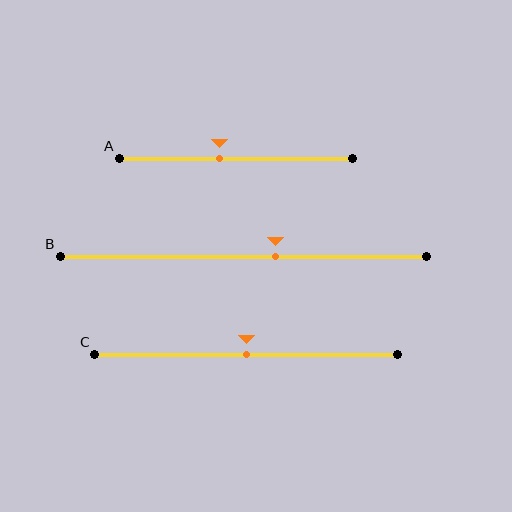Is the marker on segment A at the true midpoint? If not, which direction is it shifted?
No, the marker on segment A is shifted to the left by about 7% of the segment length.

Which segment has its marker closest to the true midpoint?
Segment C has its marker closest to the true midpoint.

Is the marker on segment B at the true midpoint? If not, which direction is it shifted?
No, the marker on segment B is shifted to the right by about 9% of the segment length.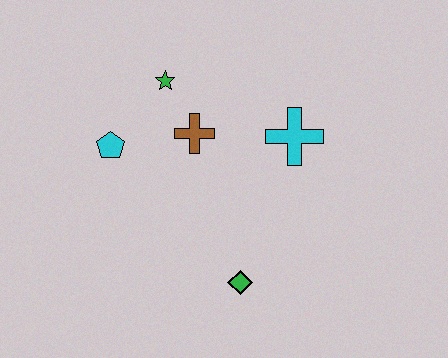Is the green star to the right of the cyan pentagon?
Yes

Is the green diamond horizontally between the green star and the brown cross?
No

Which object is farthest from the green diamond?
The green star is farthest from the green diamond.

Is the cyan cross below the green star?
Yes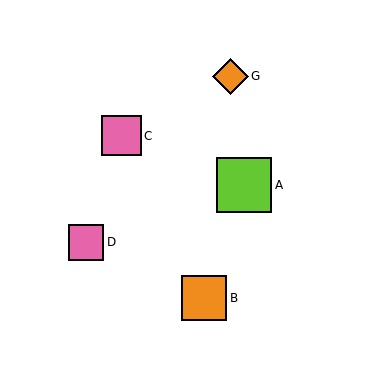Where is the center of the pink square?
The center of the pink square is at (86, 242).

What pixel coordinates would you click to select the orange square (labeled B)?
Click at (204, 298) to select the orange square B.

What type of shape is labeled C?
Shape C is a pink square.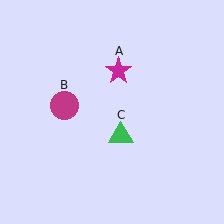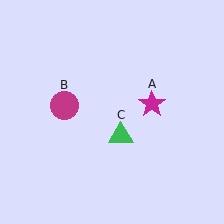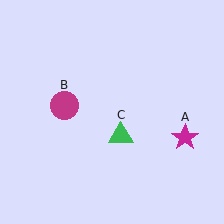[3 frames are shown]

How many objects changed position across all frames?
1 object changed position: magenta star (object A).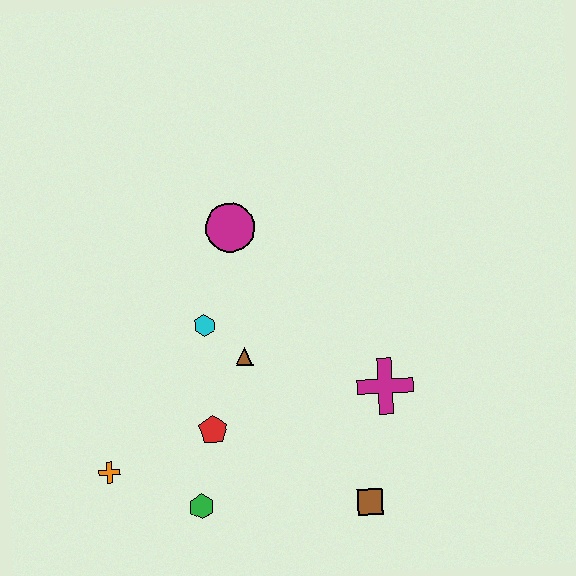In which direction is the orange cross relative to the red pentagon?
The orange cross is to the left of the red pentagon.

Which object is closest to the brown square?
The magenta cross is closest to the brown square.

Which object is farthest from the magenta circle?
The brown square is farthest from the magenta circle.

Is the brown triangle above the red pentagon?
Yes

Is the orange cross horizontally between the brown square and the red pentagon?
No